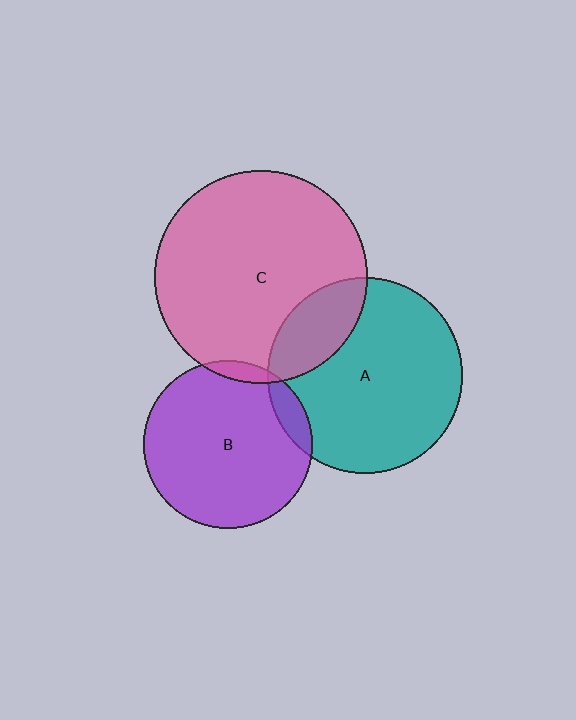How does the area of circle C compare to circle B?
Approximately 1.6 times.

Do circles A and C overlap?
Yes.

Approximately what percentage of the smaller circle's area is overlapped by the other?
Approximately 20%.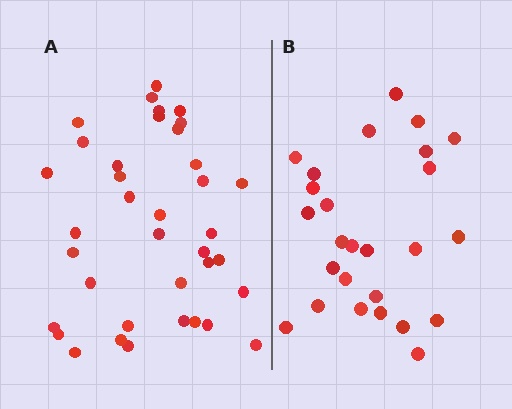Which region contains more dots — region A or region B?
Region A (the left region) has more dots.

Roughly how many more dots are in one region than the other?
Region A has roughly 12 or so more dots than region B.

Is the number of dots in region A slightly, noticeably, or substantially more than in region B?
Region A has noticeably more, but not dramatically so. The ratio is roughly 1.4 to 1.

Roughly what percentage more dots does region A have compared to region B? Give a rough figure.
About 40% more.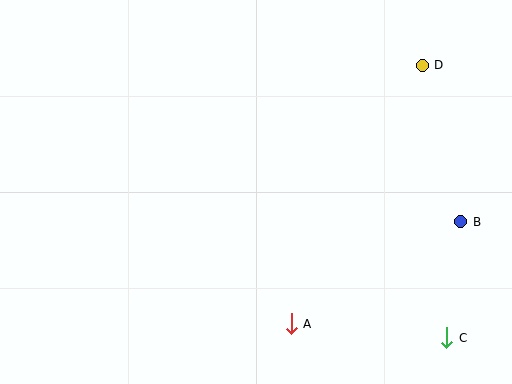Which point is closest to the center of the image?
Point A at (291, 324) is closest to the center.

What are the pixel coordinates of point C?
Point C is at (447, 338).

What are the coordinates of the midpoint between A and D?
The midpoint between A and D is at (357, 195).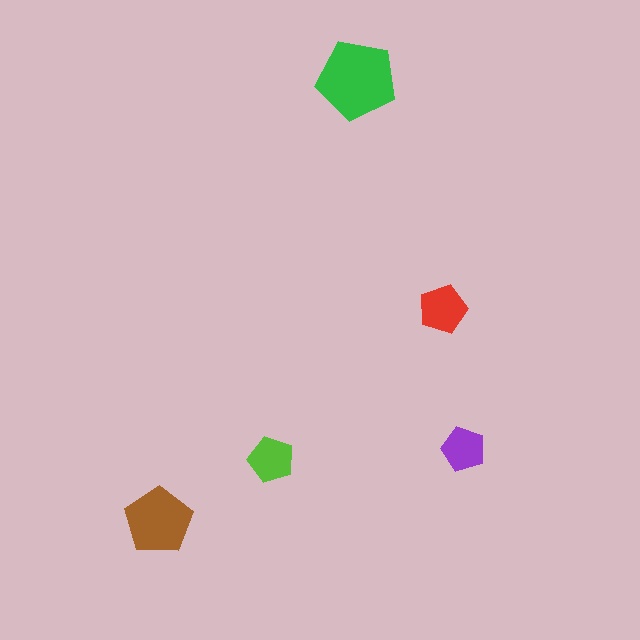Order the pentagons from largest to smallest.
the green one, the brown one, the red one, the lime one, the purple one.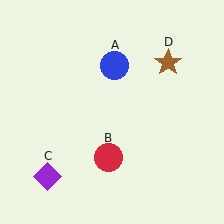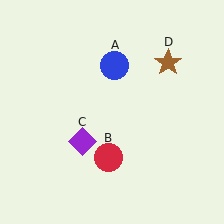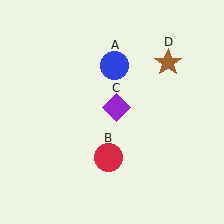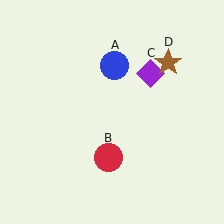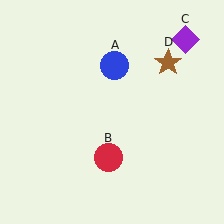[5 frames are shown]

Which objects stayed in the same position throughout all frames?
Blue circle (object A) and red circle (object B) and brown star (object D) remained stationary.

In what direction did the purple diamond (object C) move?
The purple diamond (object C) moved up and to the right.